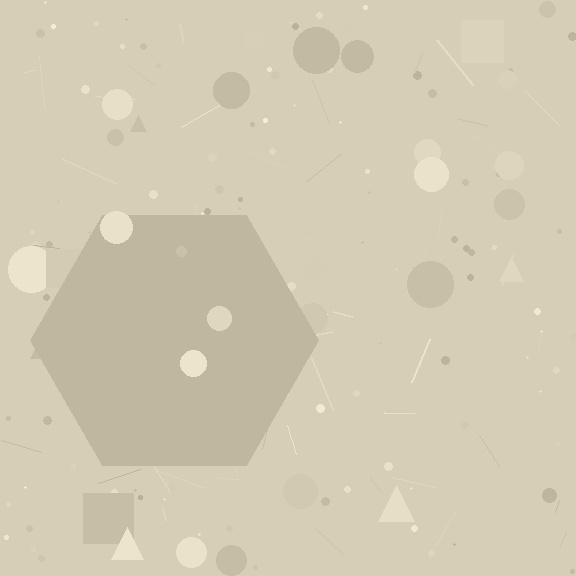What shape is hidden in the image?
A hexagon is hidden in the image.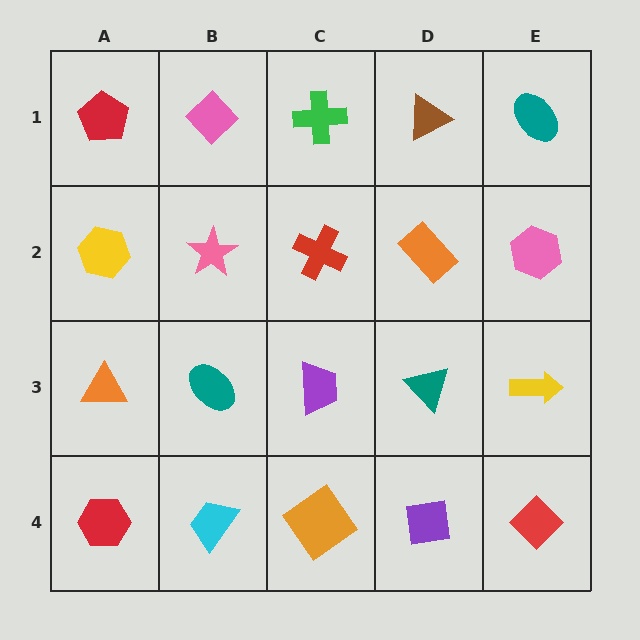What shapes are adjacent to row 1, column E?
A pink hexagon (row 2, column E), a brown triangle (row 1, column D).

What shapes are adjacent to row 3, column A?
A yellow hexagon (row 2, column A), a red hexagon (row 4, column A), a teal ellipse (row 3, column B).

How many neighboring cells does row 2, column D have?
4.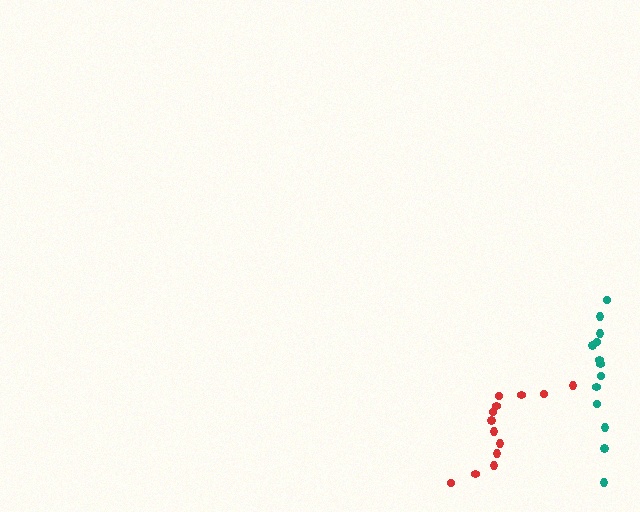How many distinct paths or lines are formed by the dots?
There are 2 distinct paths.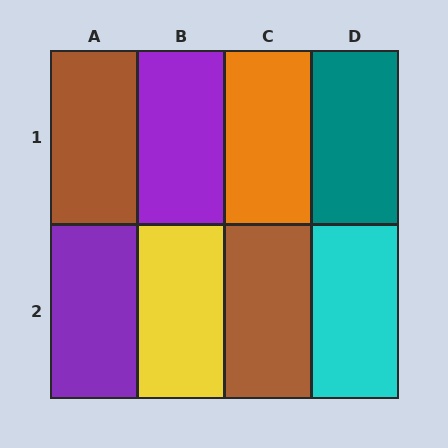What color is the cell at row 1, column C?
Orange.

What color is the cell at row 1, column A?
Brown.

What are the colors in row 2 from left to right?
Purple, yellow, brown, cyan.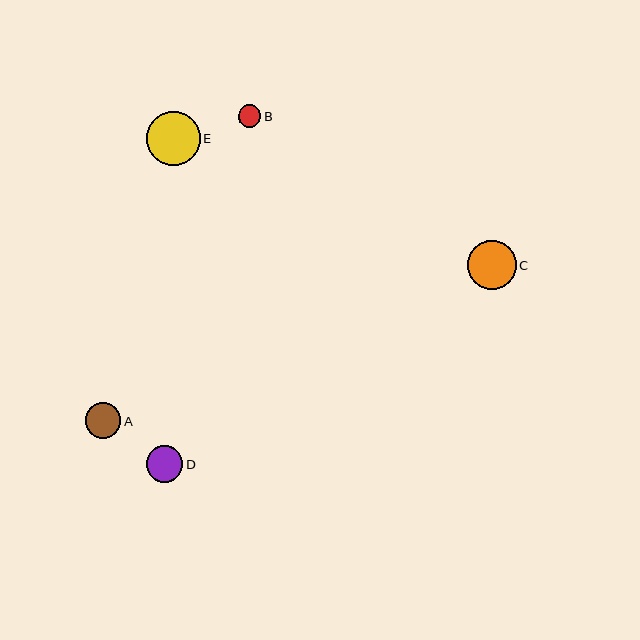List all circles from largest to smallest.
From largest to smallest: E, C, D, A, B.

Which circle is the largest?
Circle E is the largest with a size of approximately 54 pixels.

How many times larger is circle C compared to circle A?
Circle C is approximately 1.4 times the size of circle A.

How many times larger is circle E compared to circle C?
Circle E is approximately 1.1 times the size of circle C.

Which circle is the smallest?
Circle B is the smallest with a size of approximately 23 pixels.